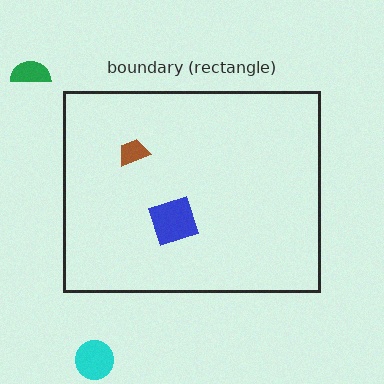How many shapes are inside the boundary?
2 inside, 2 outside.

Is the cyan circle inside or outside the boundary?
Outside.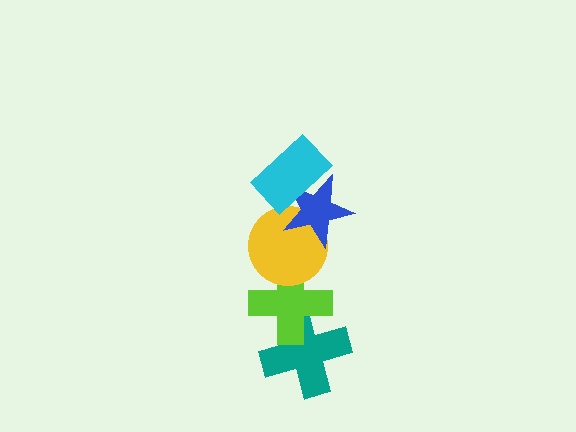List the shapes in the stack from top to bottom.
From top to bottom: the cyan rectangle, the blue star, the yellow circle, the lime cross, the teal cross.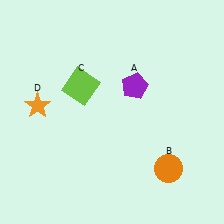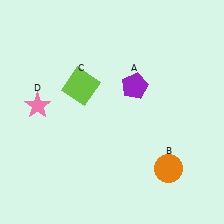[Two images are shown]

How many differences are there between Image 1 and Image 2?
There is 1 difference between the two images.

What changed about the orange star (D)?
In Image 1, D is orange. In Image 2, it changed to pink.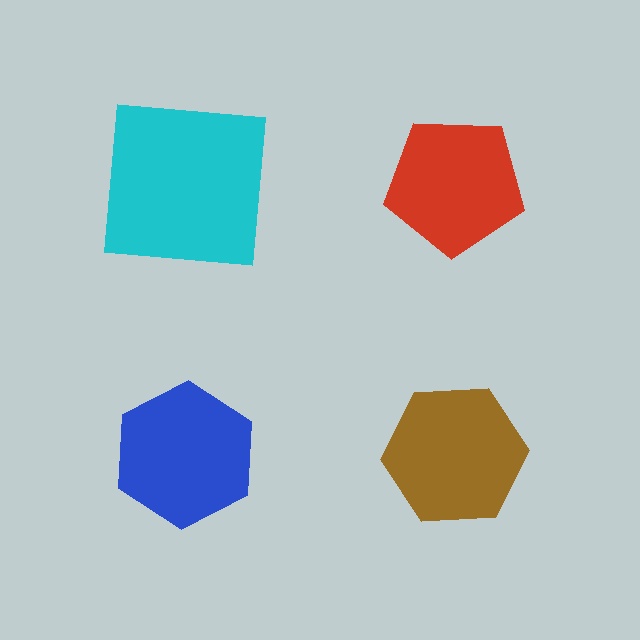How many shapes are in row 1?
2 shapes.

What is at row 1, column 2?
A red pentagon.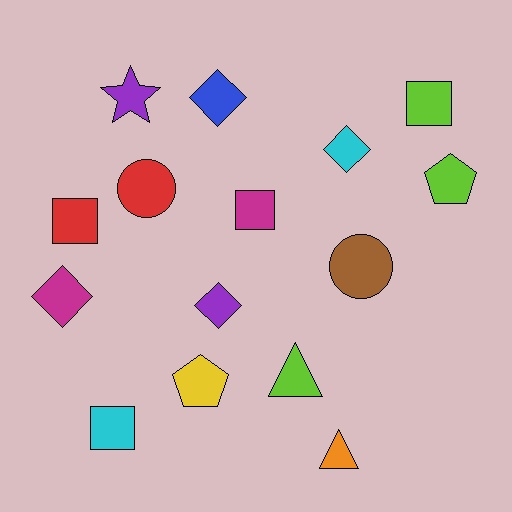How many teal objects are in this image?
There are no teal objects.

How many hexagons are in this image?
There are no hexagons.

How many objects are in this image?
There are 15 objects.